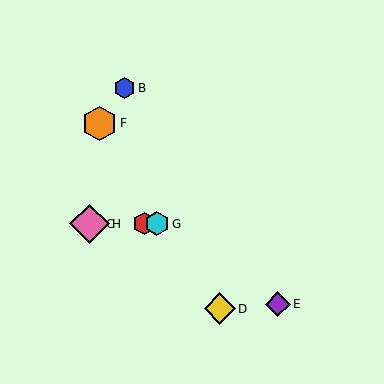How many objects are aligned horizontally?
4 objects (A, C, G, H) are aligned horizontally.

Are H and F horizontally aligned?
No, H is at y≈224 and F is at y≈123.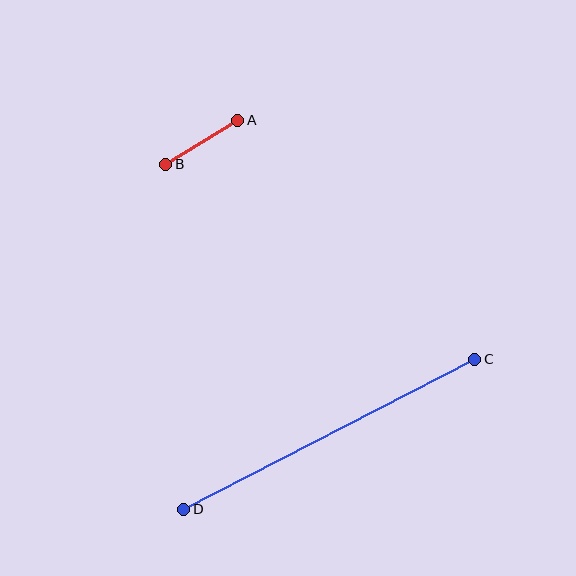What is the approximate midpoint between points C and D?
The midpoint is at approximately (329, 434) pixels.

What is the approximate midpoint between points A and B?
The midpoint is at approximately (202, 142) pixels.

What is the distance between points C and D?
The distance is approximately 328 pixels.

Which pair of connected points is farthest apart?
Points C and D are farthest apart.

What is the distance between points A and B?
The distance is approximately 84 pixels.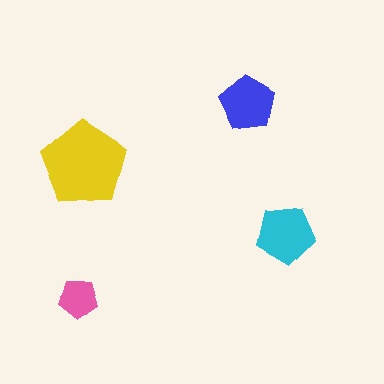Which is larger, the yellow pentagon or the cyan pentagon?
The yellow one.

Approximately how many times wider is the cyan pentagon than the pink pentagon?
About 1.5 times wider.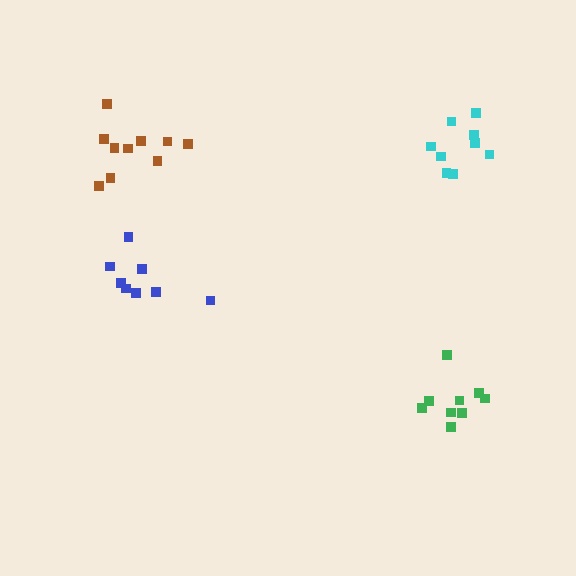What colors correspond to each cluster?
The clusters are colored: blue, cyan, green, brown.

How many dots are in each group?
Group 1: 8 dots, Group 2: 9 dots, Group 3: 9 dots, Group 4: 10 dots (36 total).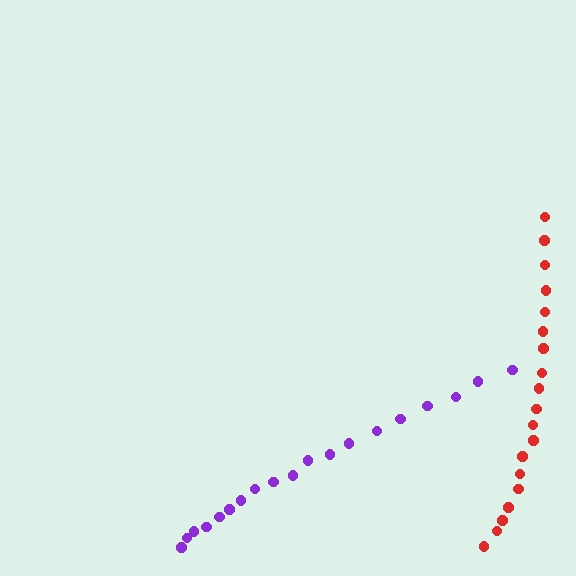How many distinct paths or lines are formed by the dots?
There are 2 distinct paths.